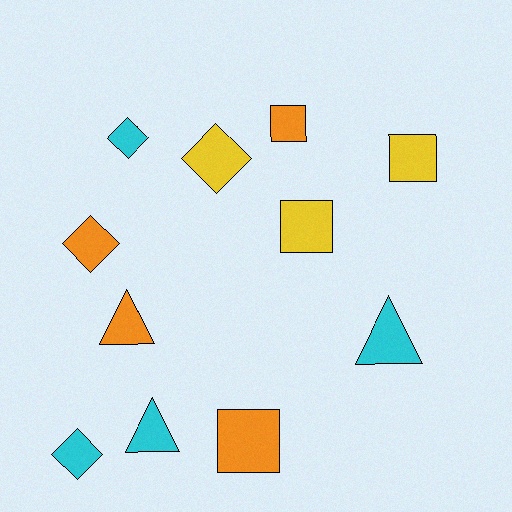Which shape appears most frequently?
Diamond, with 4 objects.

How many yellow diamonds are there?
There is 1 yellow diamond.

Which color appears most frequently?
Cyan, with 4 objects.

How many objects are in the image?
There are 11 objects.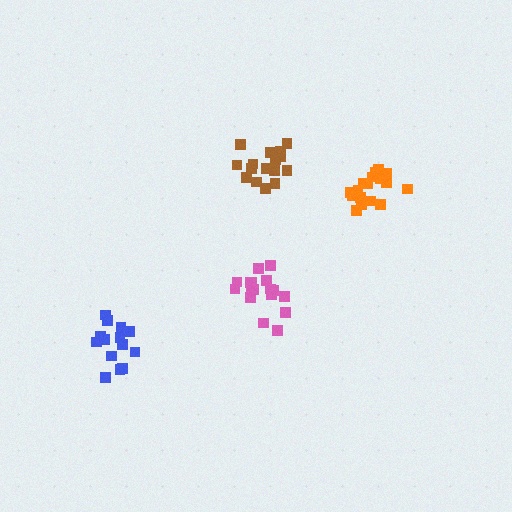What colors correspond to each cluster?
The clusters are colored: orange, pink, brown, blue.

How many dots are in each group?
Group 1: 17 dots, Group 2: 17 dots, Group 3: 16 dots, Group 4: 14 dots (64 total).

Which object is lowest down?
The blue cluster is bottommost.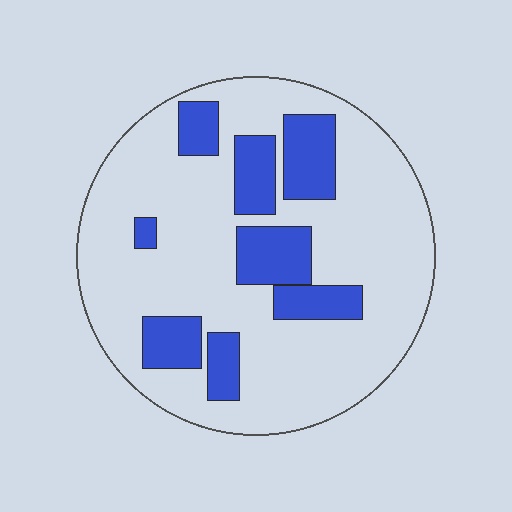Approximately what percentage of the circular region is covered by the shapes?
Approximately 25%.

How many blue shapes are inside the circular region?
8.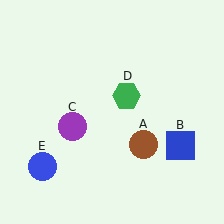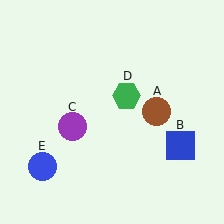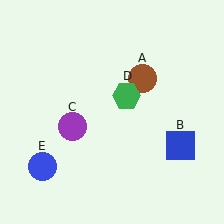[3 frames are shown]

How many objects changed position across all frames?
1 object changed position: brown circle (object A).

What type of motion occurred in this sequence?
The brown circle (object A) rotated counterclockwise around the center of the scene.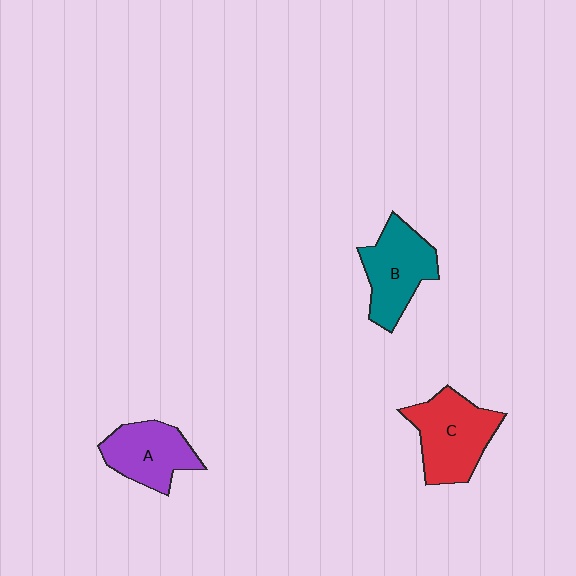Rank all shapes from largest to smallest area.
From largest to smallest: C (red), B (teal), A (purple).